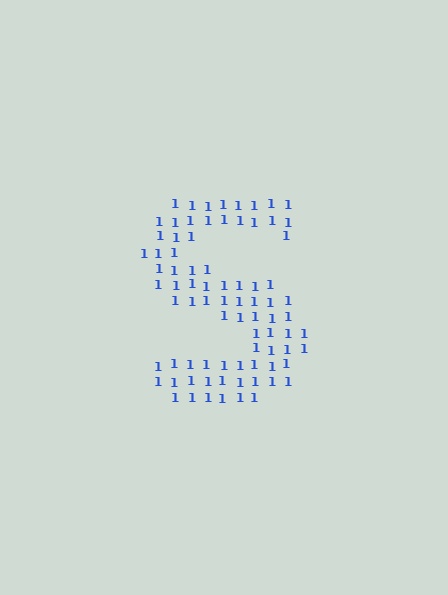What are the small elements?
The small elements are digit 1's.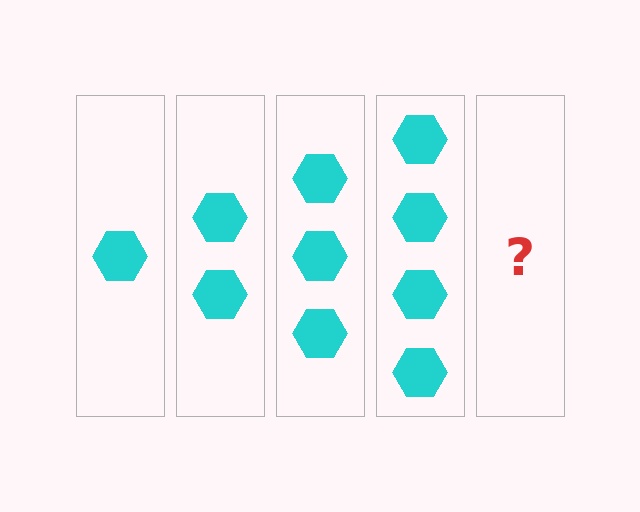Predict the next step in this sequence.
The next step is 5 hexagons.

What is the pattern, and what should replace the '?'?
The pattern is that each step adds one more hexagon. The '?' should be 5 hexagons.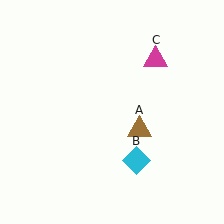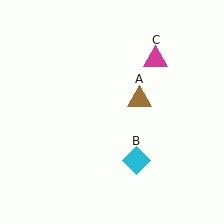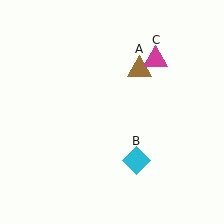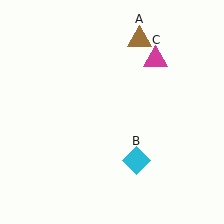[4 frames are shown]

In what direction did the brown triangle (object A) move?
The brown triangle (object A) moved up.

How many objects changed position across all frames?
1 object changed position: brown triangle (object A).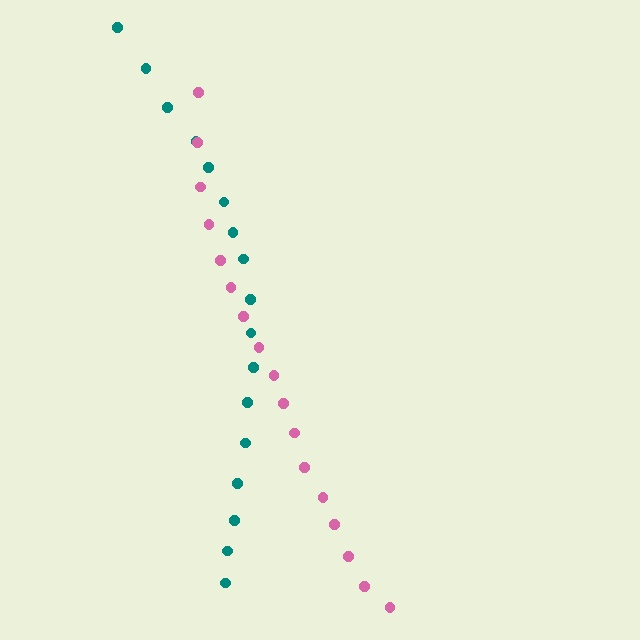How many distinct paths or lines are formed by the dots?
There are 2 distinct paths.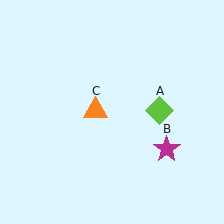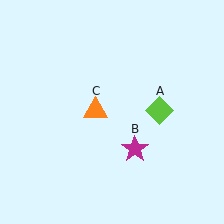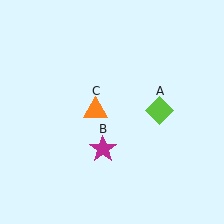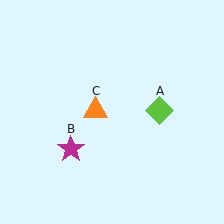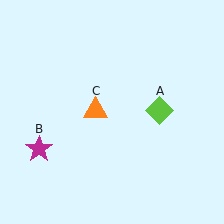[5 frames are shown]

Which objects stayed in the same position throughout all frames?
Lime diamond (object A) and orange triangle (object C) remained stationary.